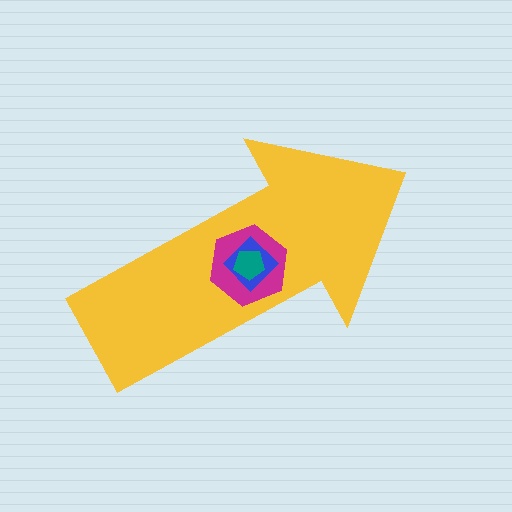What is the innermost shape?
The teal pentagon.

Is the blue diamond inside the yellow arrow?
Yes.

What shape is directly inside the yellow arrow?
The magenta hexagon.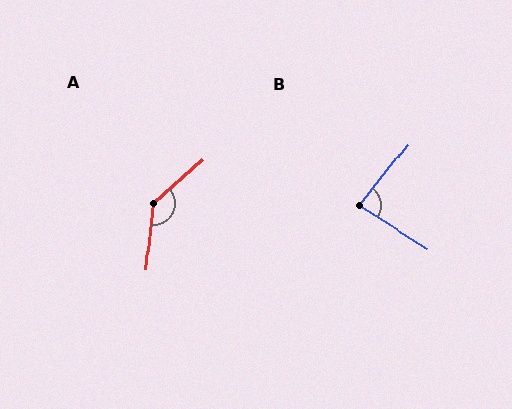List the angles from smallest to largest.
B (84°), A (138°).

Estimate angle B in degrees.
Approximately 84 degrees.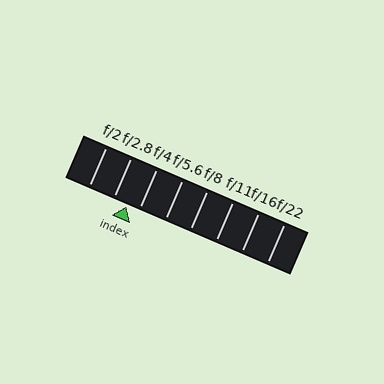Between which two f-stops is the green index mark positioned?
The index mark is between f/2.8 and f/4.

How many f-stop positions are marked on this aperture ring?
There are 8 f-stop positions marked.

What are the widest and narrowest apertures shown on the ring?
The widest aperture shown is f/2 and the narrowest is f/22.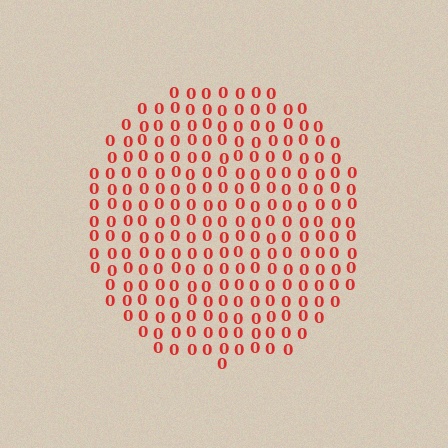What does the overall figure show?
The overall figure shows a circle.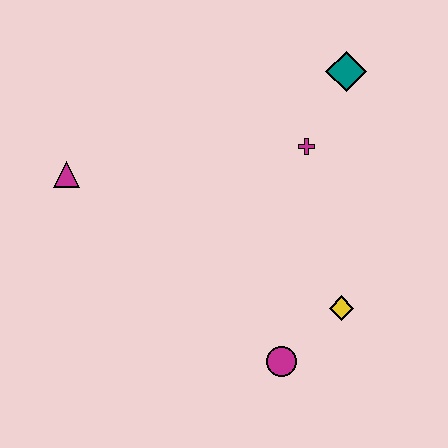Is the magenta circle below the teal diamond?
Yes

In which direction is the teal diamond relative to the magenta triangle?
The teal diamond is to the right of the magenta triangle.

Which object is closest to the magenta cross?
The teal diamond is closest to the magenta cross.